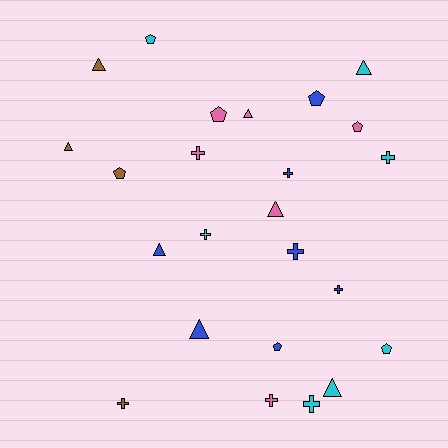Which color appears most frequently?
Cyan, with 7 objects.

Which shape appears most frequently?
Cross, with 9 objects.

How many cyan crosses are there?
There are 3 cyan crosses.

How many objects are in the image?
There are 24 objects.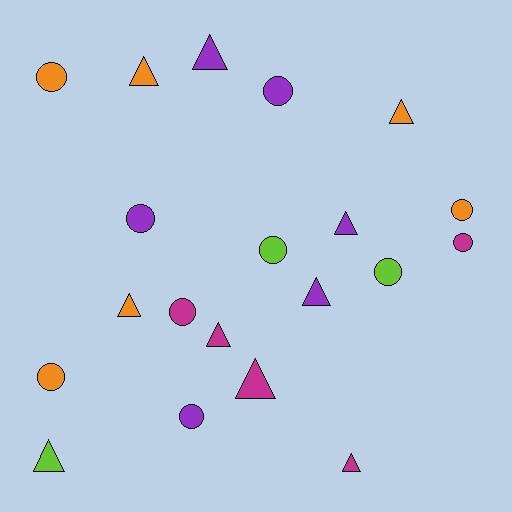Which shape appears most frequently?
Circle, with 10 objects.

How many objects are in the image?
There are 20 objects.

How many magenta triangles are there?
There are 3 magenta triangles.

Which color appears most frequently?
Orange, with 6 objects.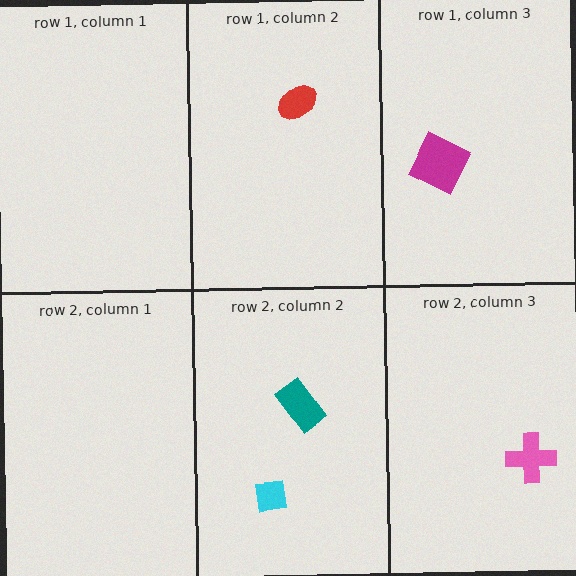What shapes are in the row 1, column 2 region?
The red ellipse.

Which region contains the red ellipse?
The row 1, column 2 region.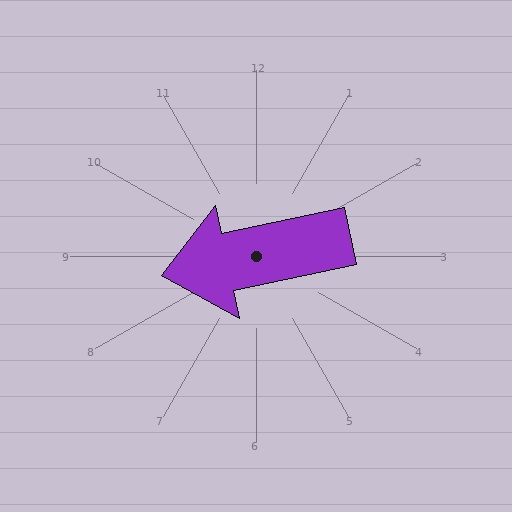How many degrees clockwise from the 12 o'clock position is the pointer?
Approximately 258 degrees.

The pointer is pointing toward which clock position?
Roughly 9 o'clock.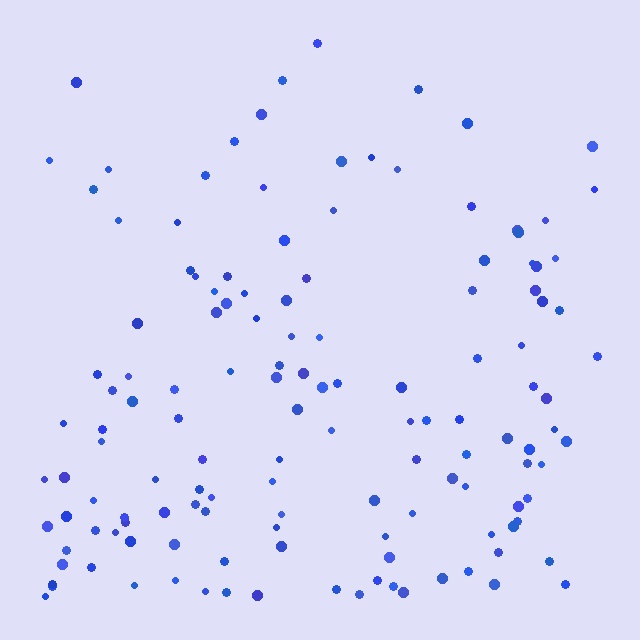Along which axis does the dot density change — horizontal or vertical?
Vertical.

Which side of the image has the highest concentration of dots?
The bottom.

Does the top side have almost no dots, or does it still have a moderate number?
Still a moderate number, just noticeably fewer than the bottom.